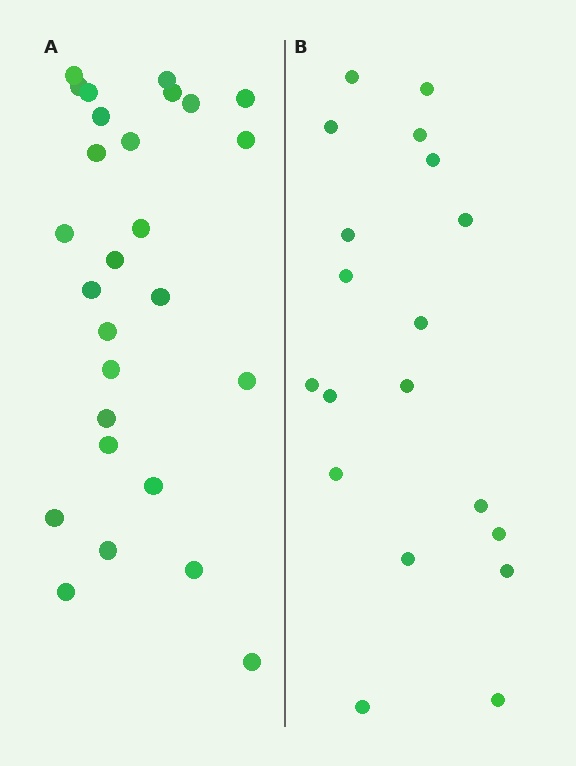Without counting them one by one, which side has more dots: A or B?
Region A (the left region) has more dots.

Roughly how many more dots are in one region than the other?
Region A has roughly 8 or so more dots than region B.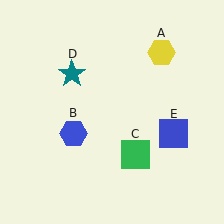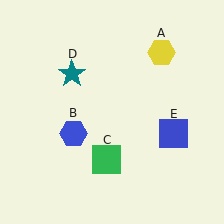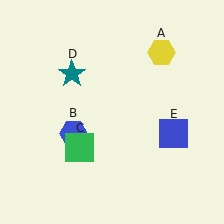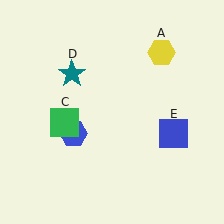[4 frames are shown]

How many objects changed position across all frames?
1 object changed position: green square (object C).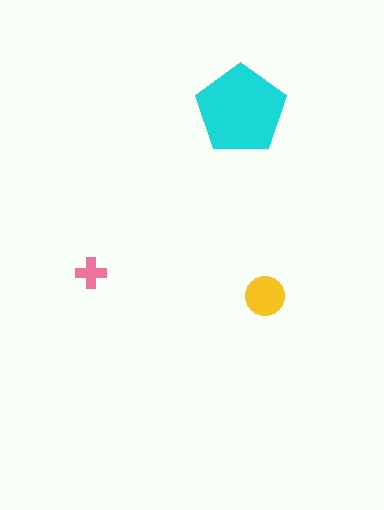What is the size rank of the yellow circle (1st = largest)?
2nd.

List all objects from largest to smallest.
The cyan pentagon, the yellow circle, the pink cross.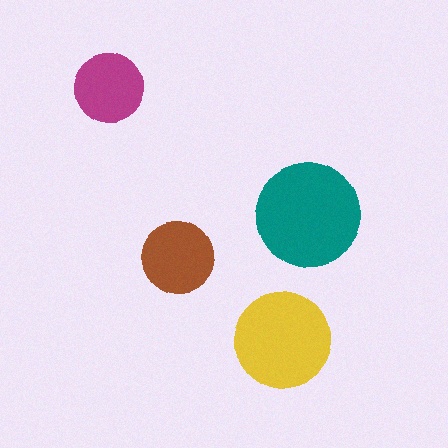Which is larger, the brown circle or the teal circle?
The teal one.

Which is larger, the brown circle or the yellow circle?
The yellow one.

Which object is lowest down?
The yellow circle is bottommost.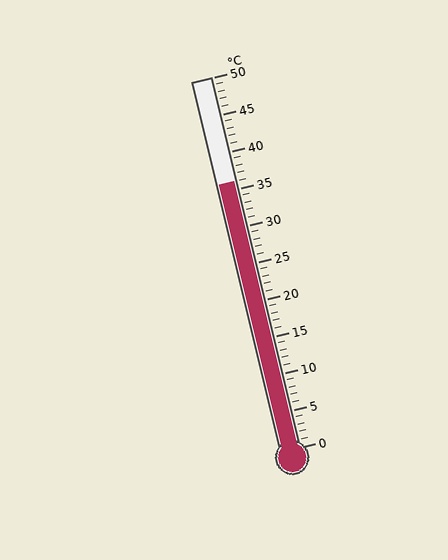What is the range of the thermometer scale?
The thermometer scale ranges from 0°C to 50°C.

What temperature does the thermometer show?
The thermometer shows approximately 36°C.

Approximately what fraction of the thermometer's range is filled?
The thermometer is filled to approximately 70% of its range.